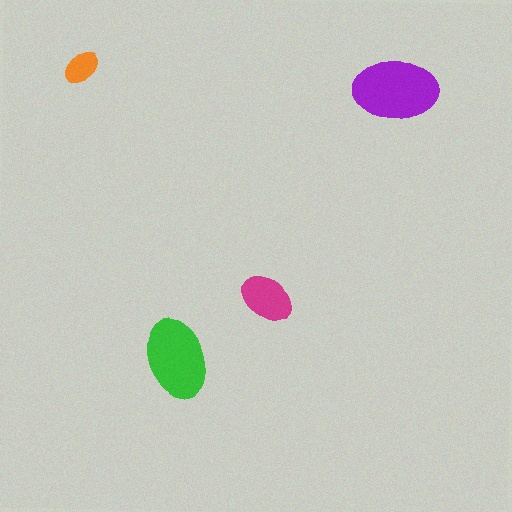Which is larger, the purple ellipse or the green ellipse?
The purple one.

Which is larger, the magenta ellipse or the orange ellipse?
The magenta one.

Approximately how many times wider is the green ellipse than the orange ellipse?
About 2 times wider.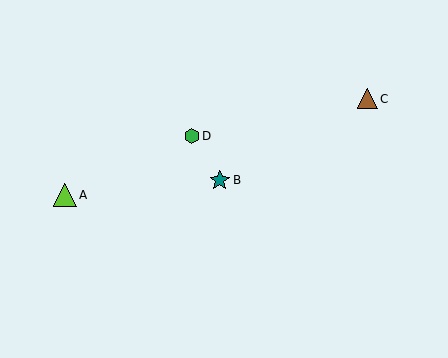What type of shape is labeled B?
Shape B is a teal star.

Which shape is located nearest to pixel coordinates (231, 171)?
The teal star (labeled B) at (220, 180) is nearest to that location.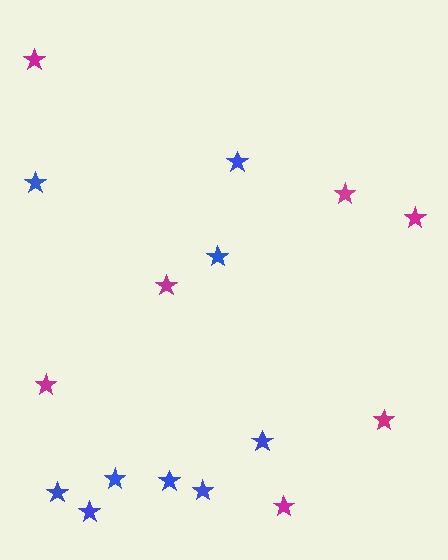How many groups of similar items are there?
There are 2 groups: one group of blue stars (9) and one group of magenta stars (7).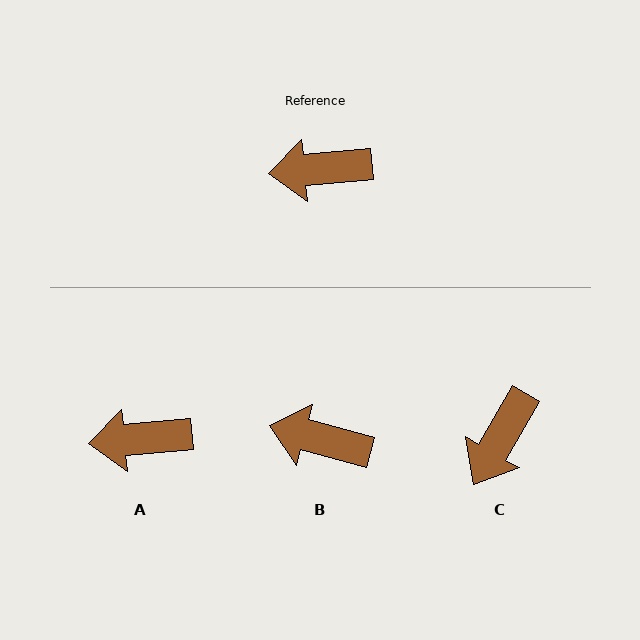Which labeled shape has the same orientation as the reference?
A.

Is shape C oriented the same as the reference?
No, it is off by about 55 degrees.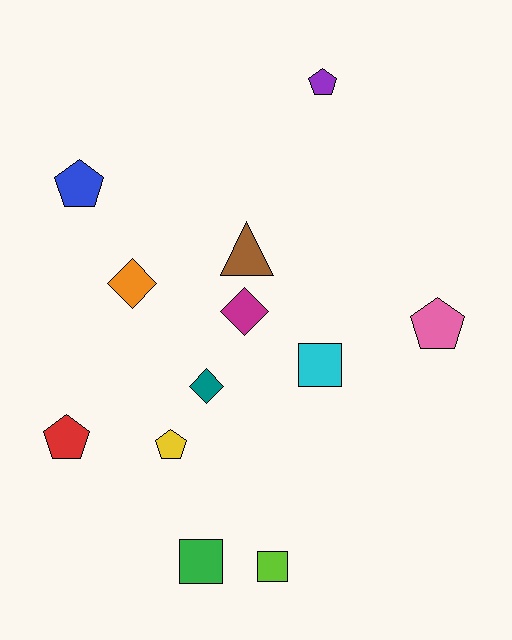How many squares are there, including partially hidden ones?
There are 3 squares.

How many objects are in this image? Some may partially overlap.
There are 12 objects.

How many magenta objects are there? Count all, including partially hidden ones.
There is 1 magenta object.